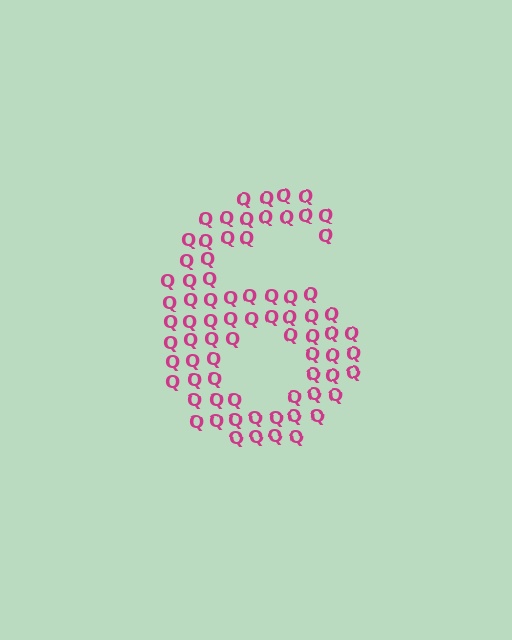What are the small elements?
The small elements are letter Q's.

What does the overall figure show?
The overall figure shows the digit 6.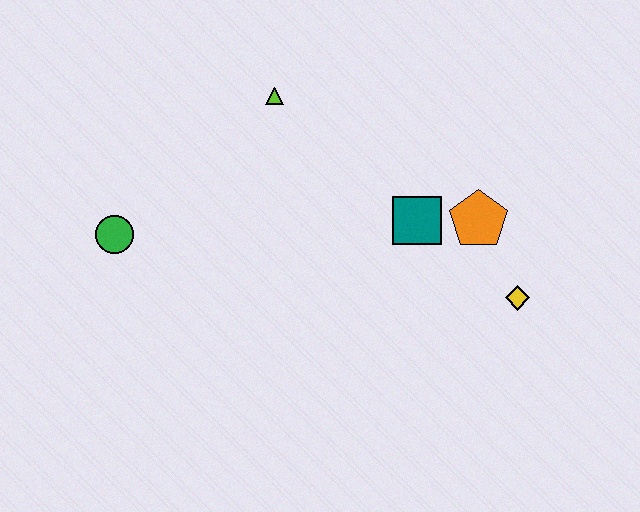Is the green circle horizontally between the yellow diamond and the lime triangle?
No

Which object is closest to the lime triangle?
The teal square is closest to the lime triangle.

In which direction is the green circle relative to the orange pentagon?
The green circle is to the left of the orange pentagon.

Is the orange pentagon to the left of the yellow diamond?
Yes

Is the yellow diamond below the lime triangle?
Yes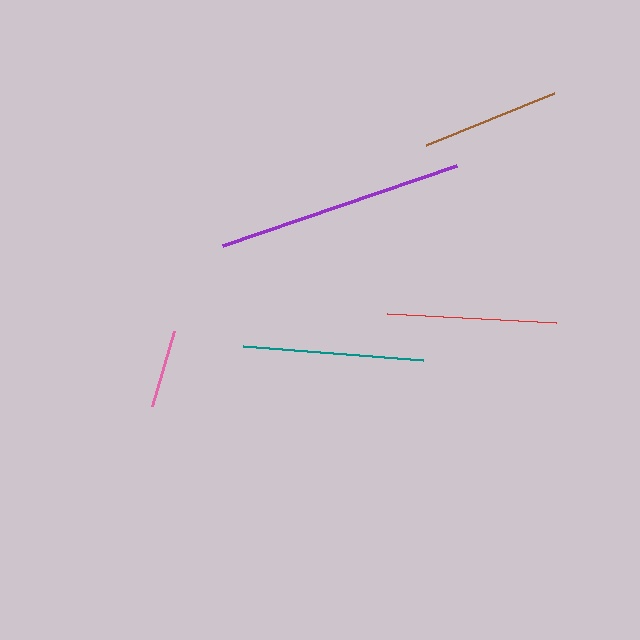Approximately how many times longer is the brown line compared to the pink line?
The brown line is approximately 1.8 times the length of the pink line.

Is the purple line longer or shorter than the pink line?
The purple line is longer than the pink line.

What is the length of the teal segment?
The teal segment is approximately 181 pixels long.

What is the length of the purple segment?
The purple segment is approximately 247 pixels long.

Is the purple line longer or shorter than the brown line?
The purple line is longer than the brown line.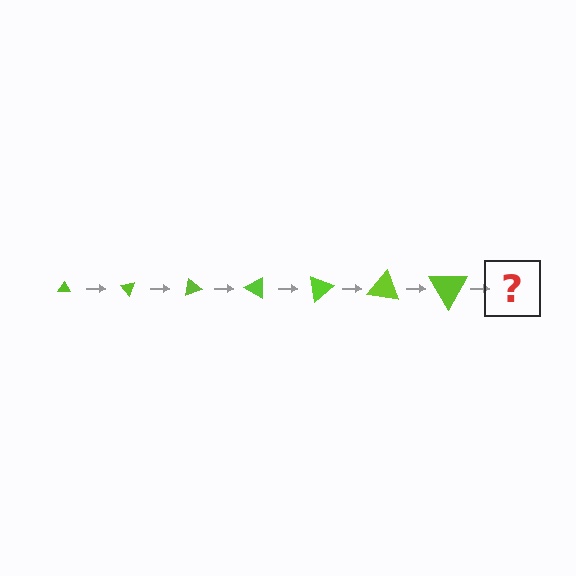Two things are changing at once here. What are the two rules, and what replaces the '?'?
The two rules are that the triangle grows larger each step and it rotates 50 degrees each step. The '?' should be a triangle, larger than the previous one and rotated 350 degrees from the start.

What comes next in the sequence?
The next element should be a triangle, larger than the previous one and rotated 350 degrees from the start.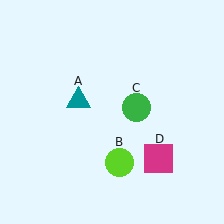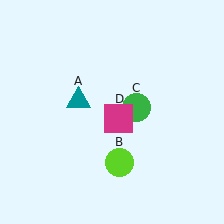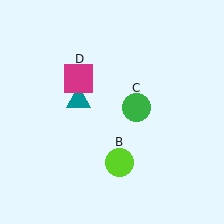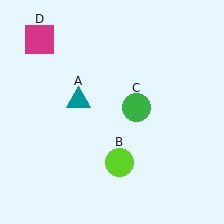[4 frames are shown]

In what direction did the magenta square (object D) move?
The magenta square (object D) moved up and to the left.